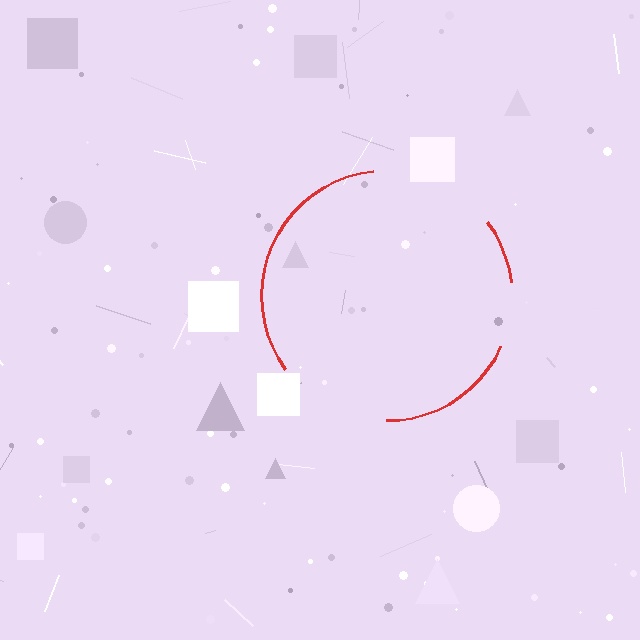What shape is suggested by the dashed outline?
The dashed outline suggests a circle.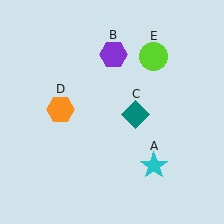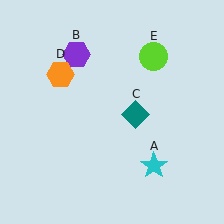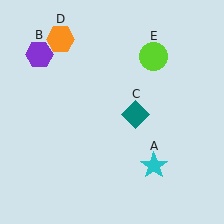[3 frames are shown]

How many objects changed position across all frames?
2 objects changed position: purple hexagon (object B), orange hexagon (object D).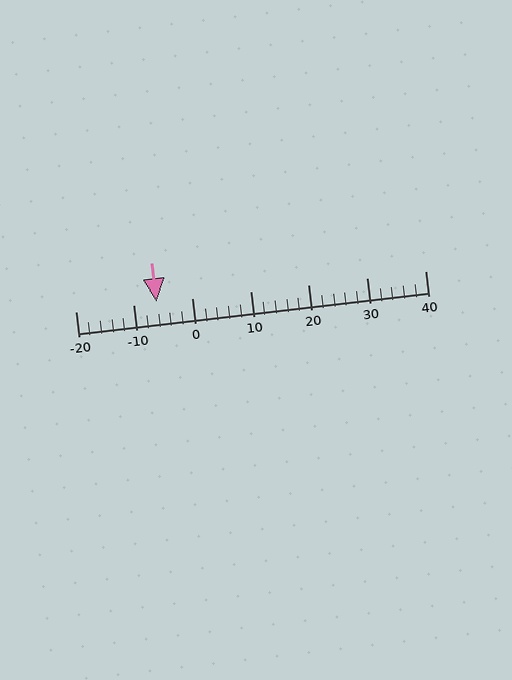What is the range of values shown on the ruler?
The ruler shows values from -20 to 40.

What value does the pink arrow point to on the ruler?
The pink arrow points to approximately -6.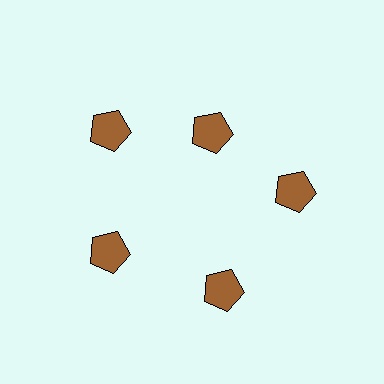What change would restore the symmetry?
The symmetry would be restored by moving it outward, back onto the ring so that all 5 pentagons sit at equal angles and equal distance from the center.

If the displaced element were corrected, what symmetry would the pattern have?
It would have 5-fold rotational symmetry — the pattern would map onto itself every 72 degrees.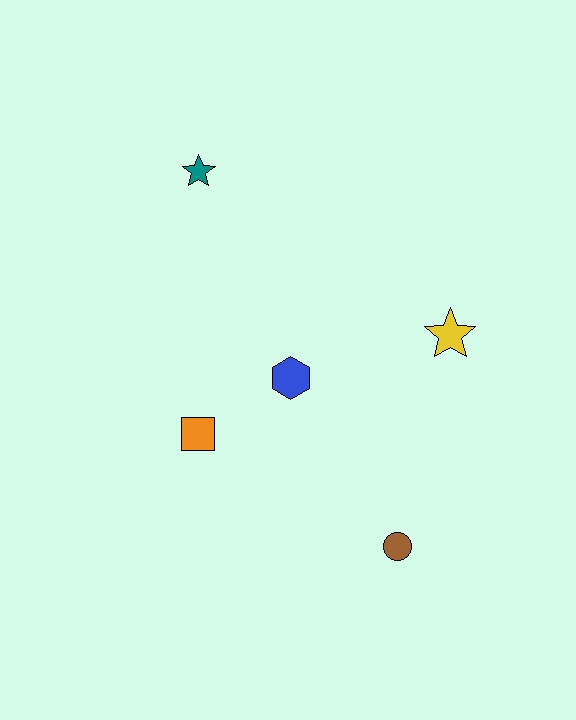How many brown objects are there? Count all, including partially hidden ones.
There is 1 brown object.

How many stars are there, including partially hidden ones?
There are 2 stars.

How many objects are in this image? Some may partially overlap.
There are 5 objects.